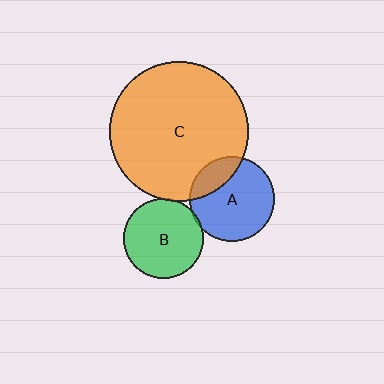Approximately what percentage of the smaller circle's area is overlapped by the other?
Approximately 5%.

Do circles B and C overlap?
Yes.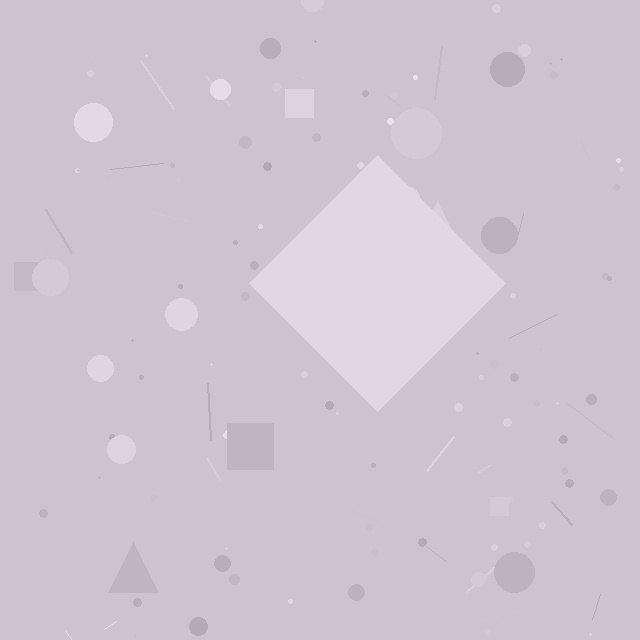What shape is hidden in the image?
A diamond is hidden in the image.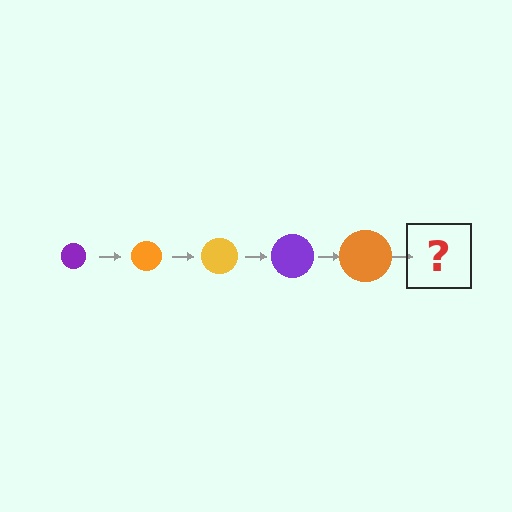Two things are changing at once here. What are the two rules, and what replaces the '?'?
The two rules are that the circle grows larger each step and the color cycles through purple, orange, and yellow. The '?' should be a yellow circle, larger than the previous one.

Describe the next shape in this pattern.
It should be a yellow circle, larger than the previous one.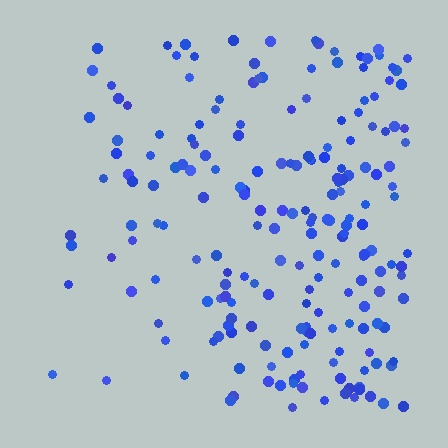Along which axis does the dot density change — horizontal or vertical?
Horizontal.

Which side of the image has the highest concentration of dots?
The right.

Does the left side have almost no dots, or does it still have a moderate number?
Still a moderate number, just noticeably fewer than the right.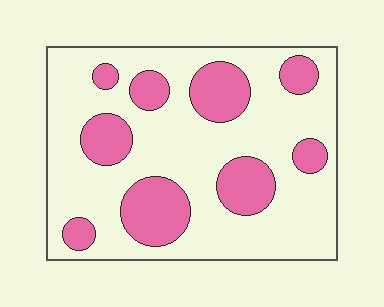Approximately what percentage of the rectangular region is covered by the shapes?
Approximately 25%.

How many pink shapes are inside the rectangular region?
9.